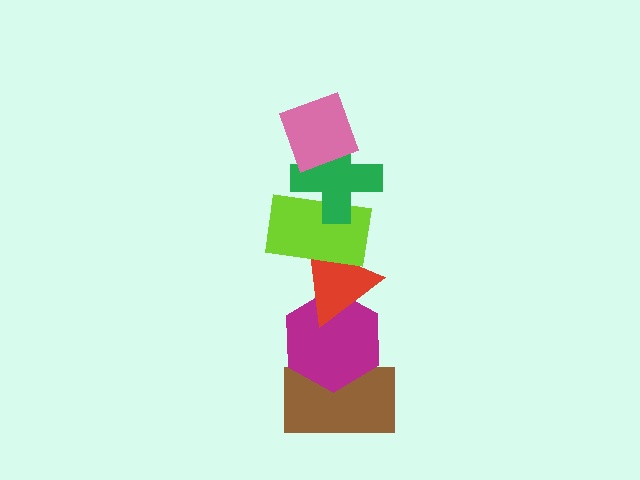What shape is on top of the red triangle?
The lime rectangle is on top of the red triangle.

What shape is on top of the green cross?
The pink diamond is on top of the green cross.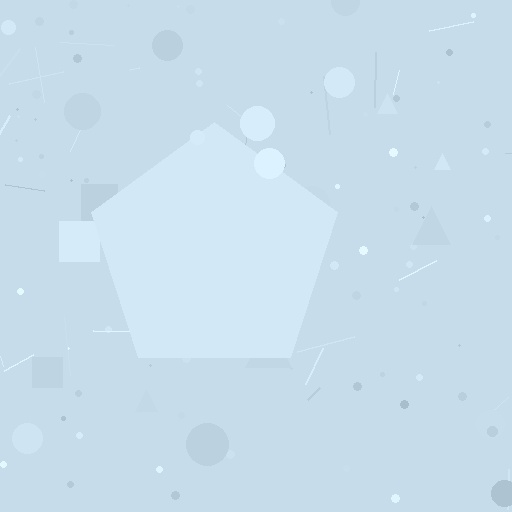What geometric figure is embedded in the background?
A pentagon is embedded in the background.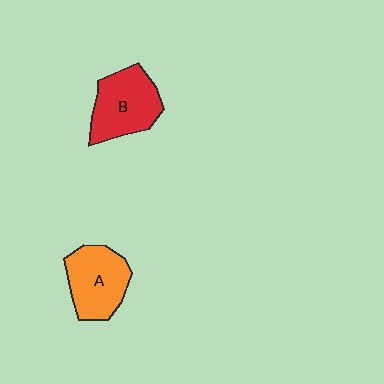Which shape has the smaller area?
Shape A (orange).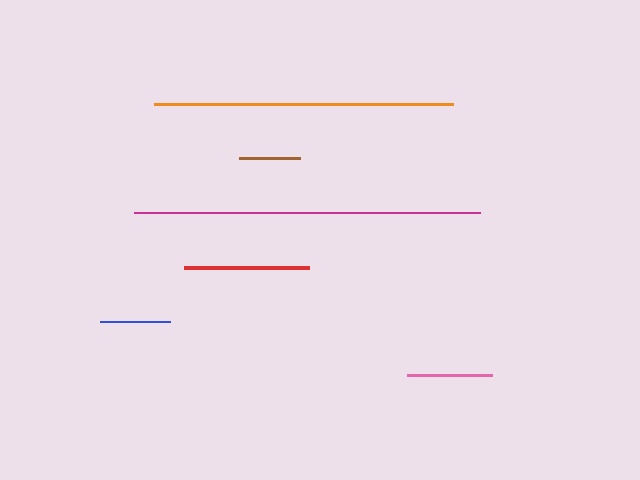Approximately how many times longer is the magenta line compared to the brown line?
The magenta line is approximately 5.7 times the length of the brown line.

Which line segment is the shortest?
The brown line is the shortest at approximately 61 pixels.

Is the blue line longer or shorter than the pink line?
The pink line is longer than the blue line.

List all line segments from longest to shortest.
From longest to shortest: magenta, orange, red, pink, blue, brown.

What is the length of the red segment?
The red segment is approximately 125 pixels long.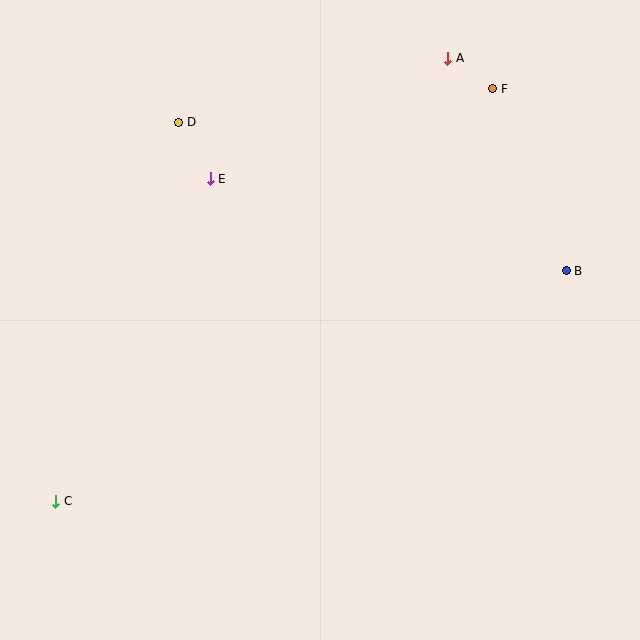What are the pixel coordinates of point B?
Point B is at (566, 271).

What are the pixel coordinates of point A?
Point A is at (448, 58).